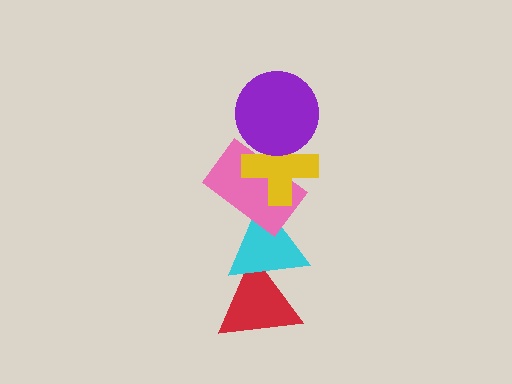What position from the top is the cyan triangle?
The cyan triangle is 4th from the top.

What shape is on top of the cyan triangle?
The pink rectangle is on top of the cyan triangle.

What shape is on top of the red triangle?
The cyan triangle is on top of the red triangle.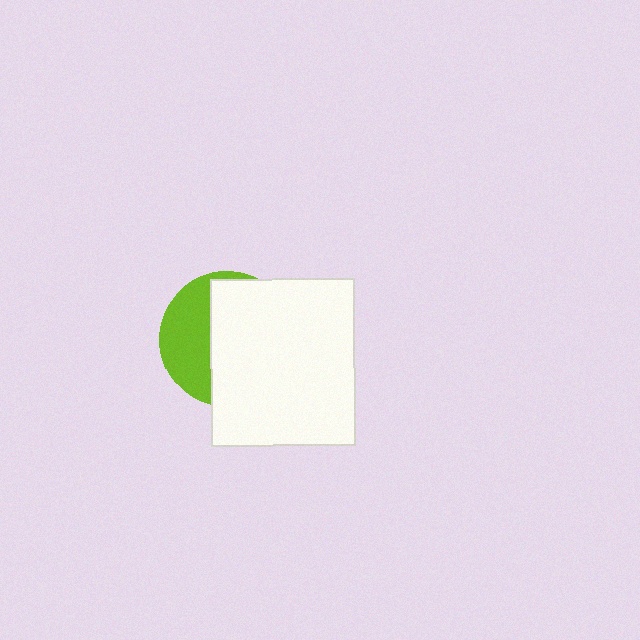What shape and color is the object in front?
The object in front is a white rectangle.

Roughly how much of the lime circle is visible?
A small part of it is visible (roughly 36%).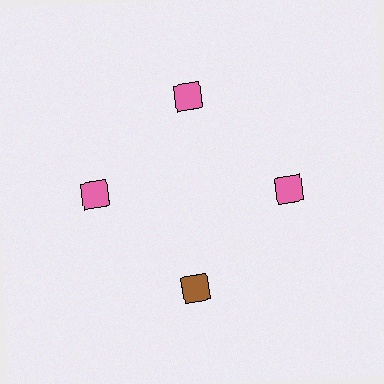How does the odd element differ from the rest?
It has a different color: brown instead of pink.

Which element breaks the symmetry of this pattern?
The brown diamond at roughly the 6 o'clock position breaks the symmetry. All other shapes are pink diamonds.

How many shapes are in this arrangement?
There are 4 shapes arranged in a ring pattern.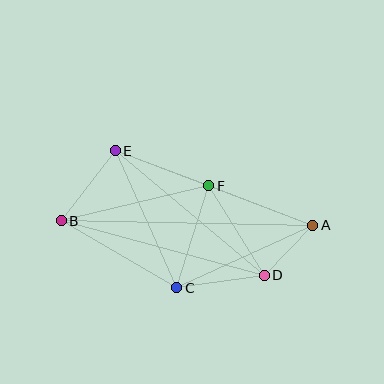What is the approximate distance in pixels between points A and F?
The distance between A and F is approximately 112 pixels.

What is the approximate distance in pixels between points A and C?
The distance between A and C is approximately 150 pixels.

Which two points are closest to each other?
Points A and D are closest to each other.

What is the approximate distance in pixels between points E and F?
The distance between E and F is approximately 99 pixels.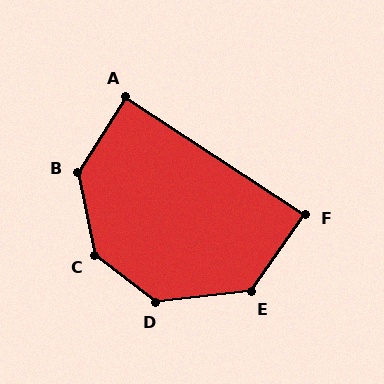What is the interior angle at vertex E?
Approximately 132 degrees (obtuse).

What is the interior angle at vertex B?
Approximately 136 degrees (obtuse).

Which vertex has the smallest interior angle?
F, at approximately 88 degrees.